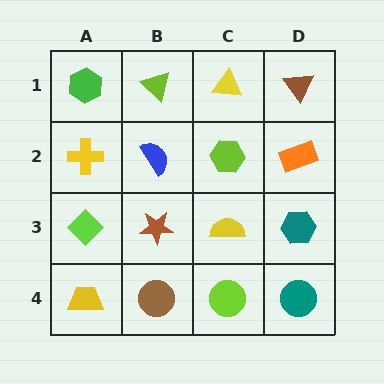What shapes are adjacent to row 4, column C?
A yellow semicircle (row 3, column C), a brown circle (row 4, column B), a teal circle (row 4, column D).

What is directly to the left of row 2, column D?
A lime hexagon.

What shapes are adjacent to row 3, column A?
A yellow cross (row 2, column A), a yellow trapezoid (row 4, column A), a brown star (row 3, column B).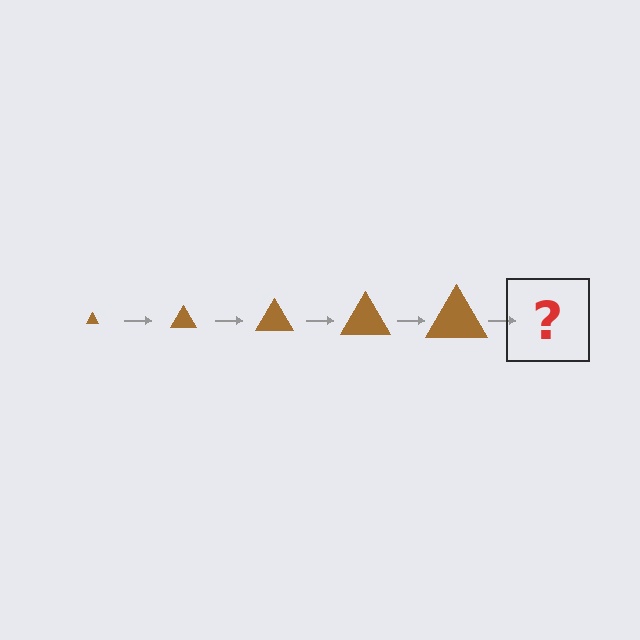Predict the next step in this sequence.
The next step is a brown triangle, larger than the previous one.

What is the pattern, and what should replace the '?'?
The pattern is that the triangle gets progressively larger each step. The '?' should be a brown triangle, larger than the previous one.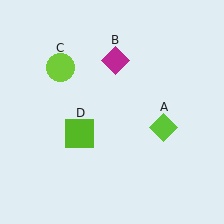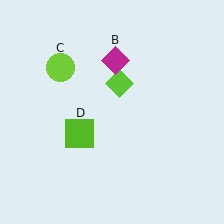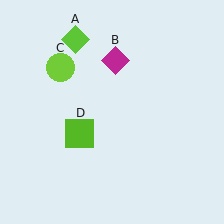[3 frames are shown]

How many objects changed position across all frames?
1 object changed position: lime diamond (object A).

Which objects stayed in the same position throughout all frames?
Magenta diamond (object B) and lime circle (object C) and lime square (object D) remained stationary.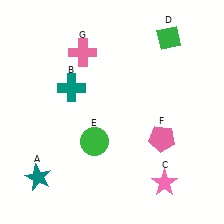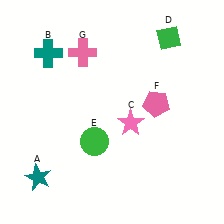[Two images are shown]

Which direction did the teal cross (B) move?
The teal cross (B) moved up.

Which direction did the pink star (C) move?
The pink star (C) moved up.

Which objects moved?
The objects that moved are: the teal cross (B), the pink star (C), the pink pentagon (F).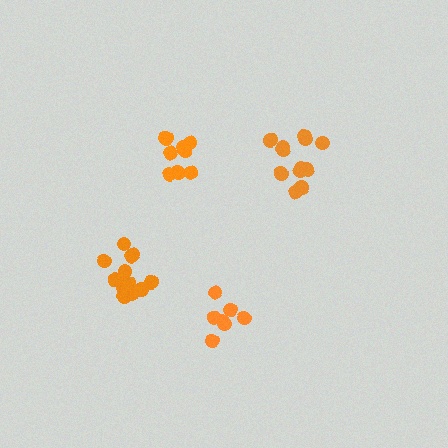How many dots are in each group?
Group 1: 7 dots, Group 2: 13 dots, Group 3: 12 dots, Group 4: 9 dots (41 total).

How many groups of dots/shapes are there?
There are 4 groups.